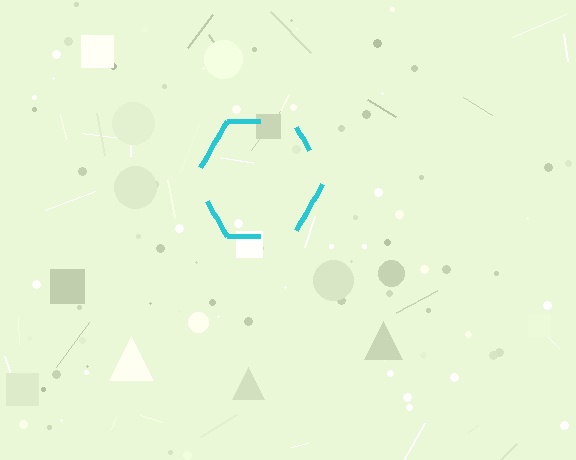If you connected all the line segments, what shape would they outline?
They would outline a hexagon.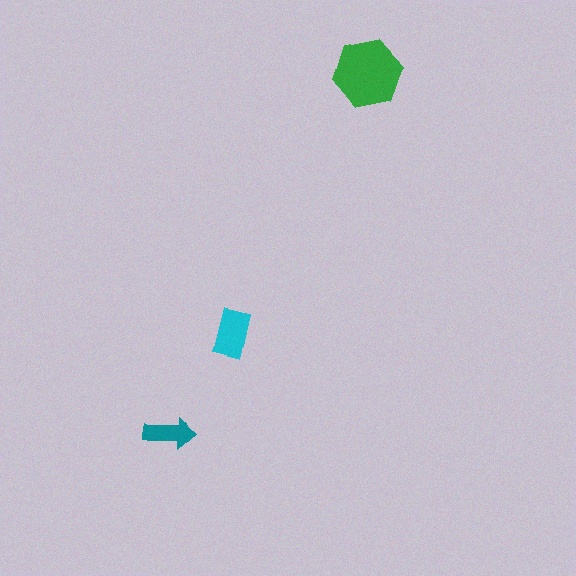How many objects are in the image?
There are 3 objects in the image.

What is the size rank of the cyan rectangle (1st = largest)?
2nd.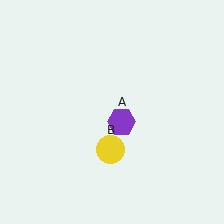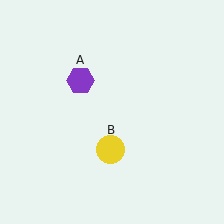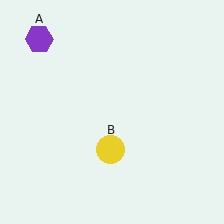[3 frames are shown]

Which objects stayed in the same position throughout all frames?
Yellow circle (object B) remained stationary.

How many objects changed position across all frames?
1 object changed position: purple hexagon (object A).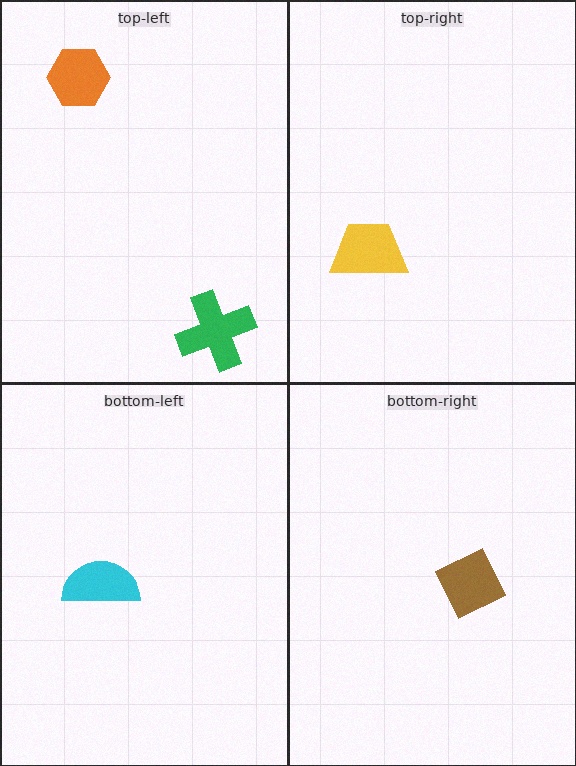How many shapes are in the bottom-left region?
1.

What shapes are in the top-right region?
The yellow trapezoid.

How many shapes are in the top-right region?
1.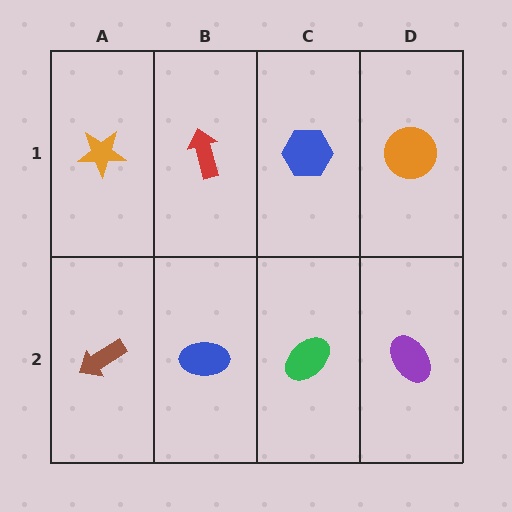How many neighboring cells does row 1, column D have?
2.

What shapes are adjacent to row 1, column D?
A purple ellipse (row 2, column D), a blue hexagon (row 1, column C).